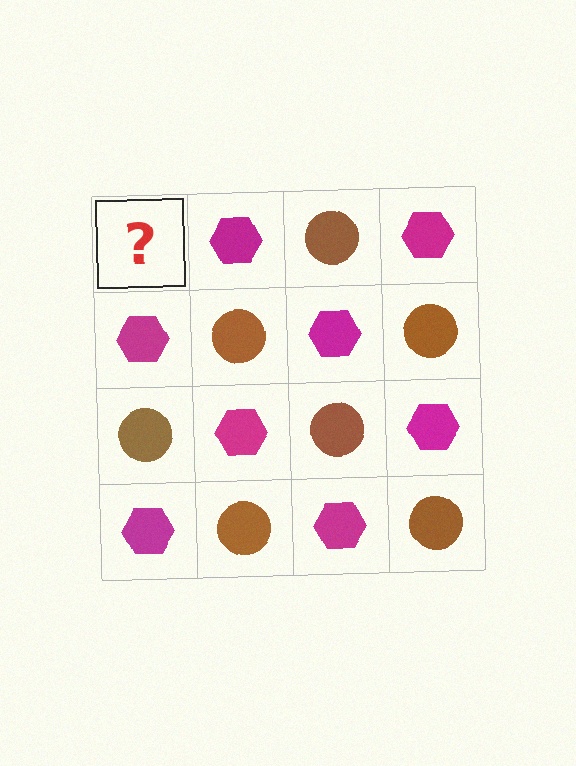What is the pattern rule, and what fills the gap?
The rule is that it alternates brown circle and magenta hexagon in a checkerboard pattern. The gap should be filled with a brown circle.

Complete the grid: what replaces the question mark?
The question mark should be replaced with a brown circle.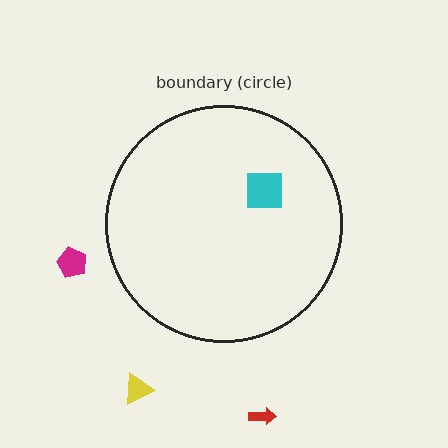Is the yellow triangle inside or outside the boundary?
Outside.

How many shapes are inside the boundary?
1 inside, 3 outside.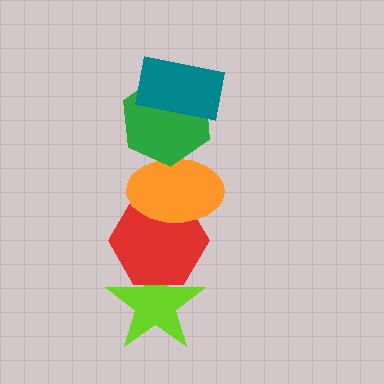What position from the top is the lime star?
The lime star is 5th from the top.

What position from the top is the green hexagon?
The green hexagon is 2nd from the top.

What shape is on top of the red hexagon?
The orange ellipse is on top of the red hexagon.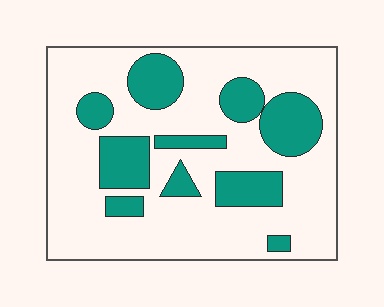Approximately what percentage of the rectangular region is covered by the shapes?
Approximately 25%.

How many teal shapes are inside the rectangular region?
10.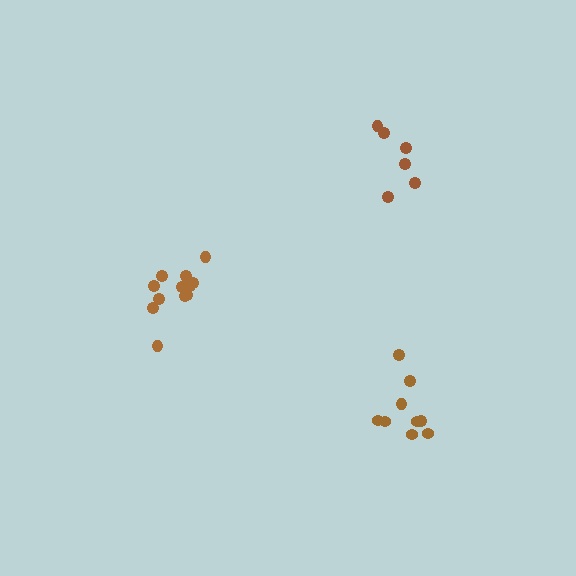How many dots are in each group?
Group 1: 12 dots, Group 2: 6 dots, Group 3: 9 dots (27 total).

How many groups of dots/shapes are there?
There are 3 groups.